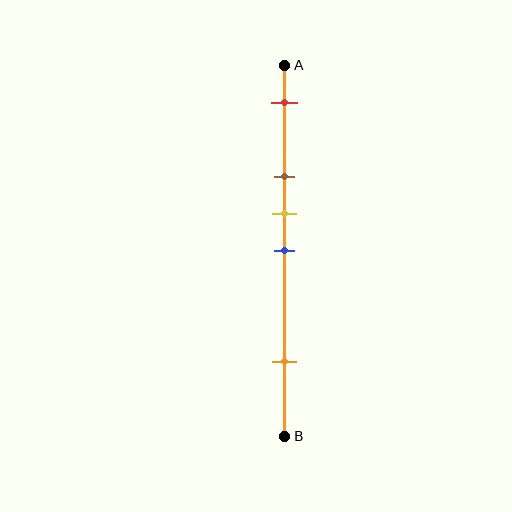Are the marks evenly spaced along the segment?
No, the marks are not evenly spaced.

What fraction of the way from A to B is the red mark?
The red mark is approximately 10% (0.1) of the way from A to B.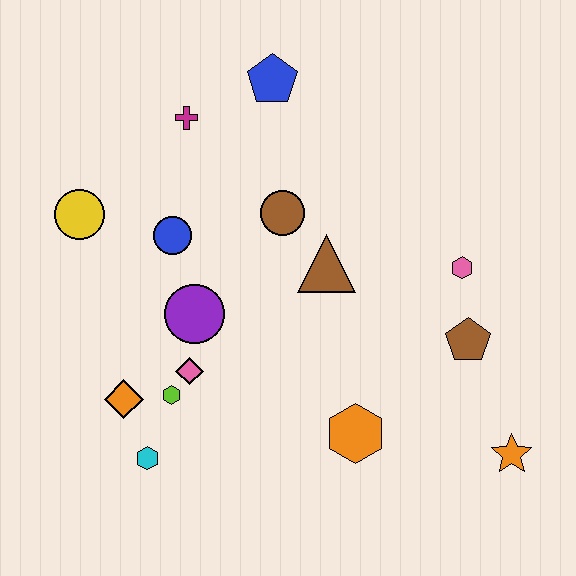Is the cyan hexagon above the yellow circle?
No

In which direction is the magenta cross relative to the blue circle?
The magenta cross is above the blue circle.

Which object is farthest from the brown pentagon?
The yellow circle is farthest from the brown pentagon.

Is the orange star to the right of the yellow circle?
Yes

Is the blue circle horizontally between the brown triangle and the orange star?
No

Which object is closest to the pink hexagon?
The brown pentagon is closest to the pink hexagon.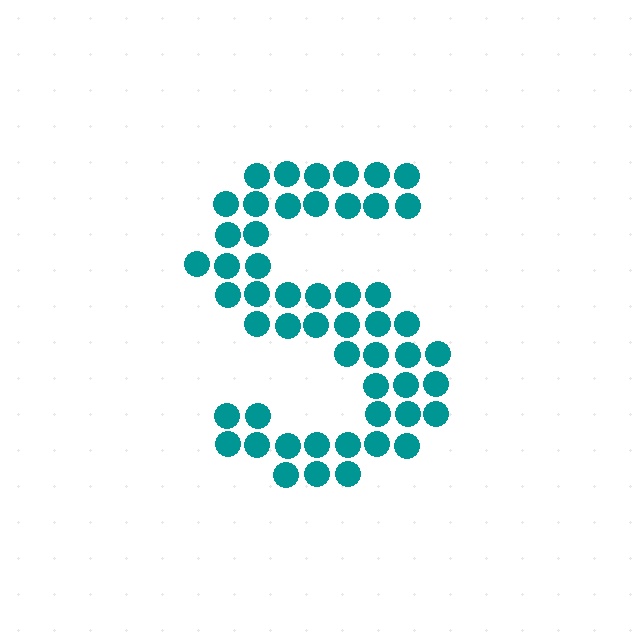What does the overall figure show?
The overall figure shows the letter S.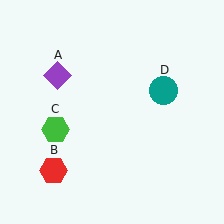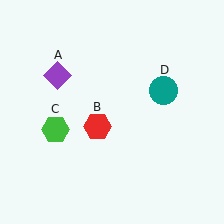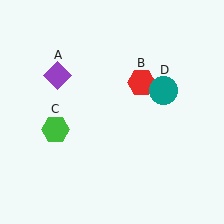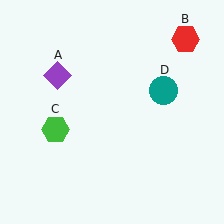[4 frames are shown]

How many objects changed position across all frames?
1 object changed position: red hexagon (object B).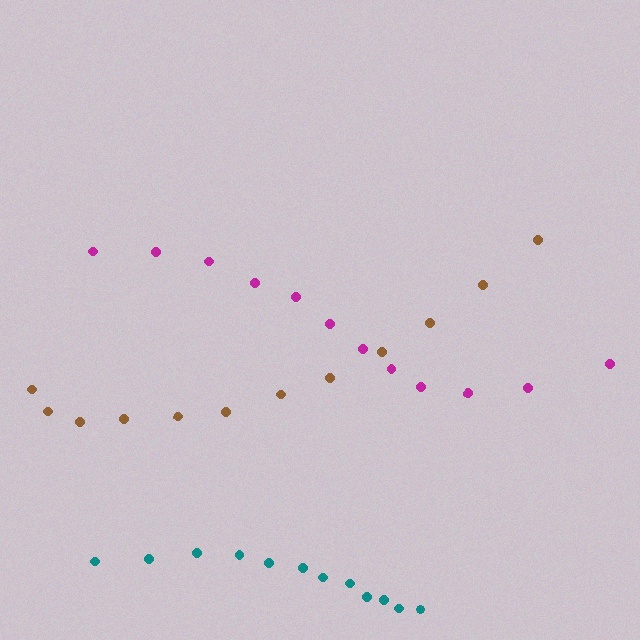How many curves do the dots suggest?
There are 3 distinct paths.